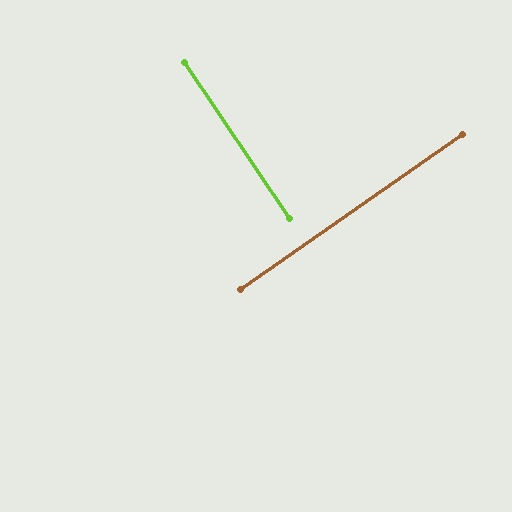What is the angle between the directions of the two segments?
Approximately 89 degrees.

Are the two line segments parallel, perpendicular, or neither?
Perpendicular — they meet at approximately 89°.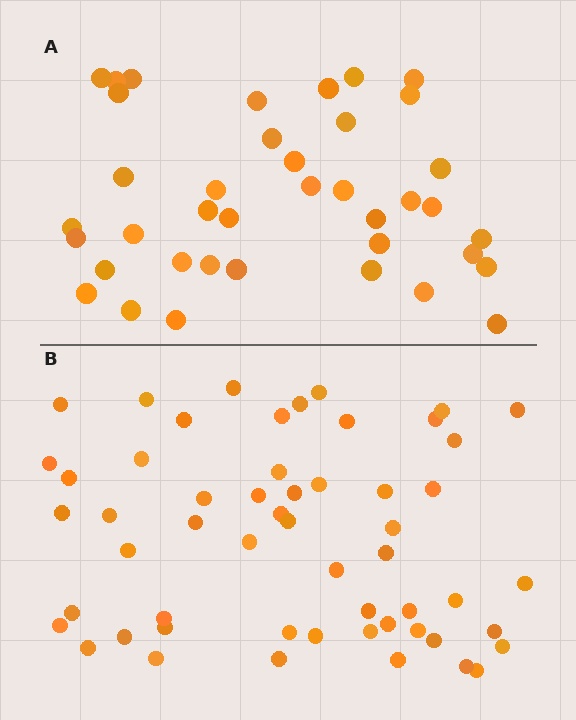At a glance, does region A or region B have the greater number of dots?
Region B (the bottom region) has more dots.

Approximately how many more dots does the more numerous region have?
Region B has approximately 15 more dots than region A.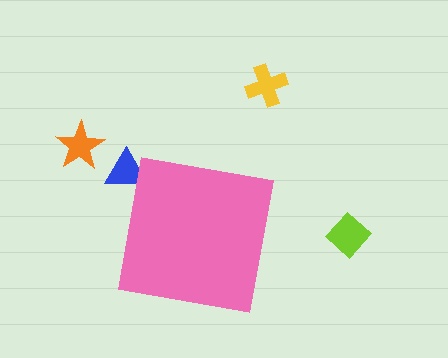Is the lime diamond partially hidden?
No, the lime diamond is fully visible.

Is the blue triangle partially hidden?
Yes, the blue triangle is partially hidden behind the pink square.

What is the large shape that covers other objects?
A pink square.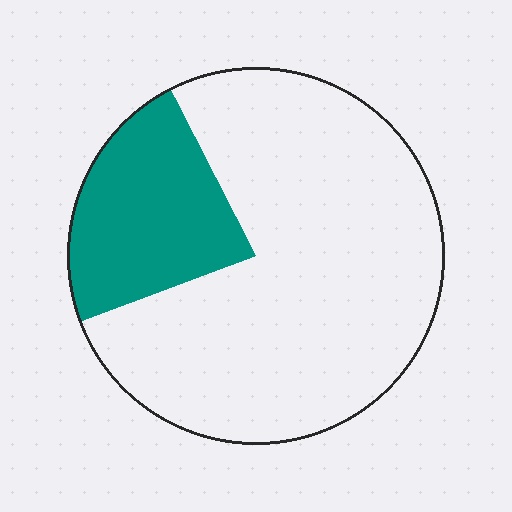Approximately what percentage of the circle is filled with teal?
Approximately 25%.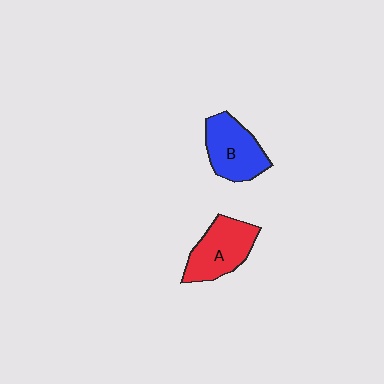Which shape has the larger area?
Shape A (red).